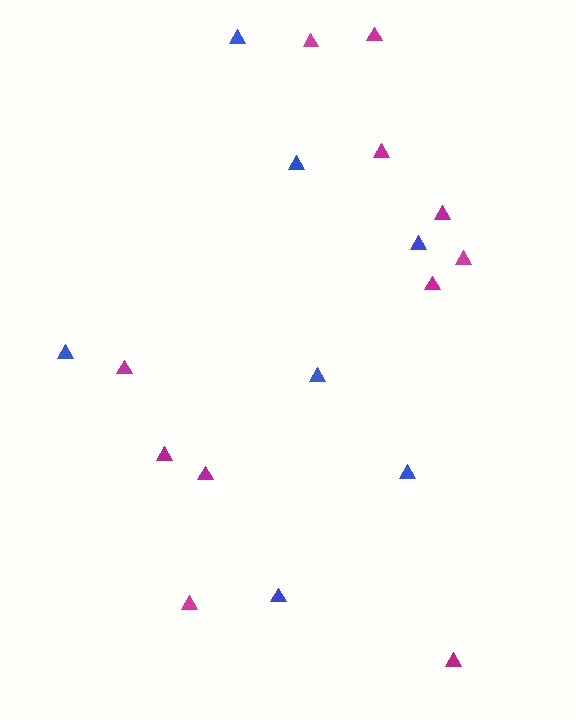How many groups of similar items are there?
There are 2 groups: one group of magenta triangles (11) and one group of blue triangles (7).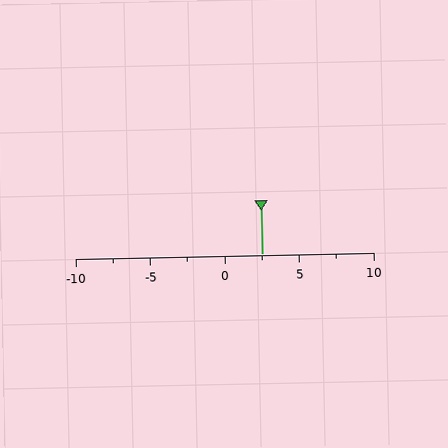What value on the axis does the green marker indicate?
The marker indicates approximately 2.5.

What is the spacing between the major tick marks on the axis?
The major ticks are spaced 5 apart.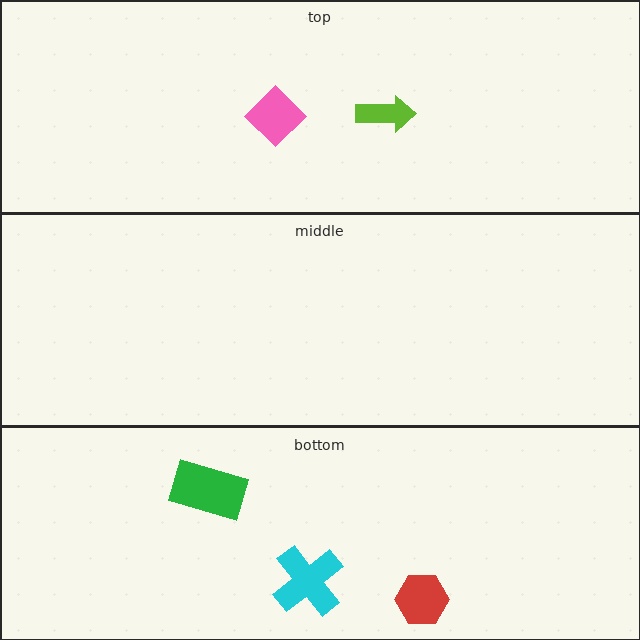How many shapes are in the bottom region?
3.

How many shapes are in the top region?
2.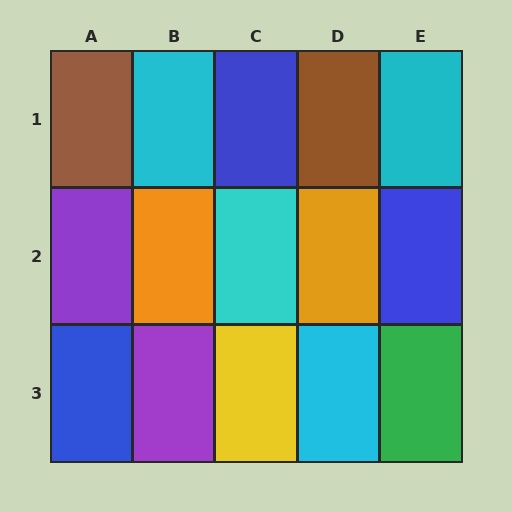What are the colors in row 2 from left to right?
Purple, orange, cyan, orange, blue.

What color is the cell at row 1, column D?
Brown.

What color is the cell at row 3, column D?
Cyan.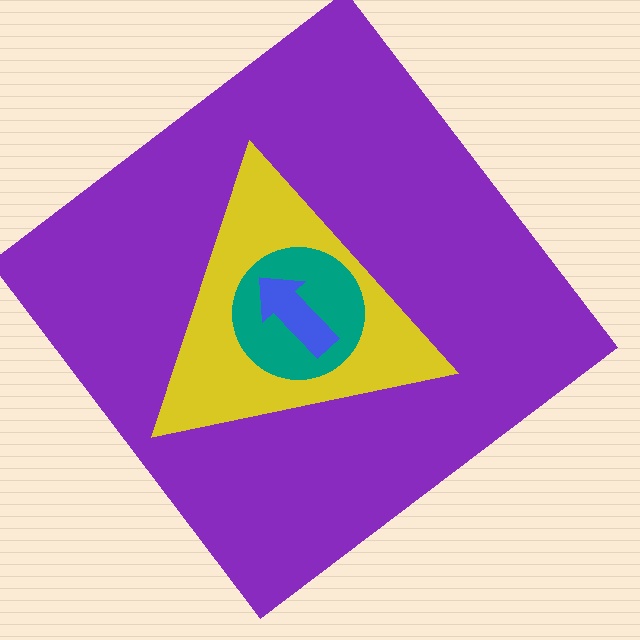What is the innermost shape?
The blue arrow.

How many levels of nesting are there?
4.